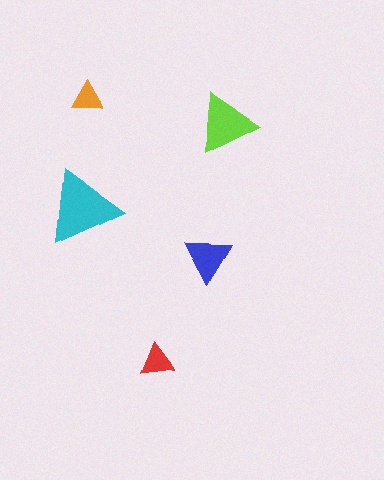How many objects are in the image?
There are 5 objects in the image.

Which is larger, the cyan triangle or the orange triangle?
The cyan one.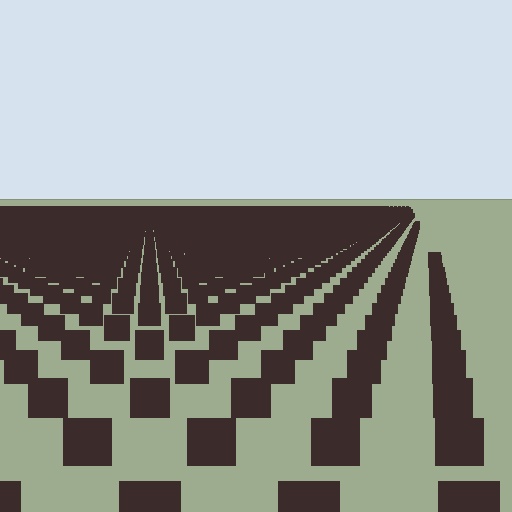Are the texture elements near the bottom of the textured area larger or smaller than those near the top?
Larger. Near the bottom, elements are closer to the viewer and appear at a bigger on-screen size.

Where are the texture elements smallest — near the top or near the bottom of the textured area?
Near the top.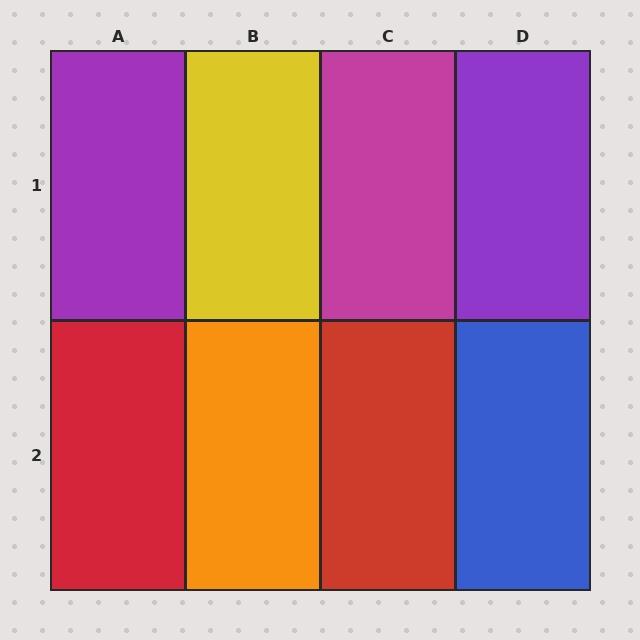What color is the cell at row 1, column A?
Purple.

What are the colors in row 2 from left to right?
Red, orange, red, blue.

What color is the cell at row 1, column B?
Yellow.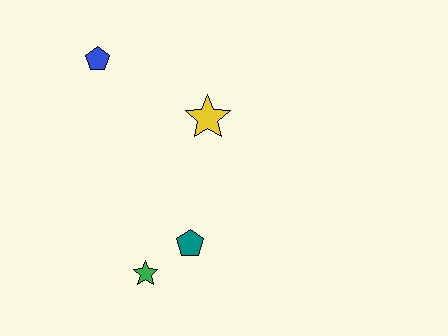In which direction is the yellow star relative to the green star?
The yellow star is above the green star.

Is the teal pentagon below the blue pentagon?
Yes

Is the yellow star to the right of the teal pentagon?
Yes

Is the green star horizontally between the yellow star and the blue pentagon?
Yes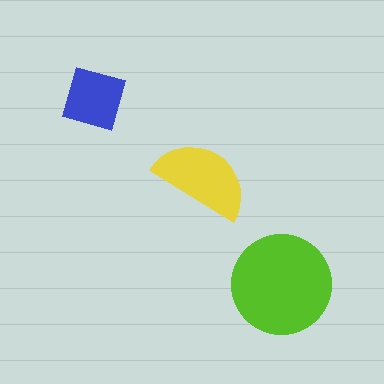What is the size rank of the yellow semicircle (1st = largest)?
2nd.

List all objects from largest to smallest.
The lime circle, the yellow semicircle, the blue diamond.